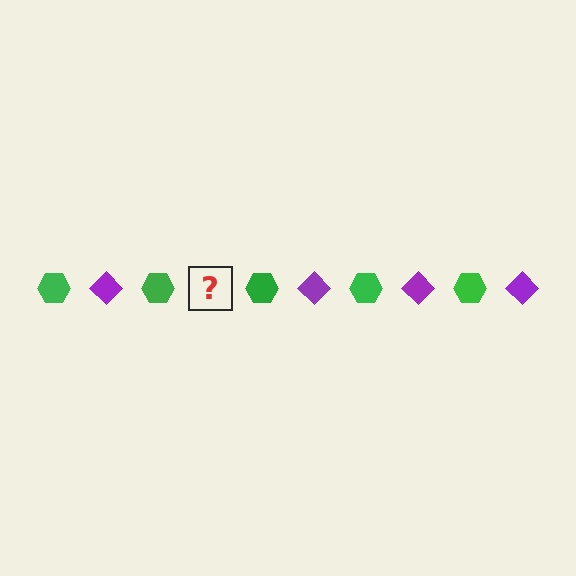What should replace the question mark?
The question mark should be replaced with a purple diamond.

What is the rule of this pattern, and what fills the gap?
The rule is that the pattern alternates between green hexagon and purple diamond. The gap should be filled with a purple diamond.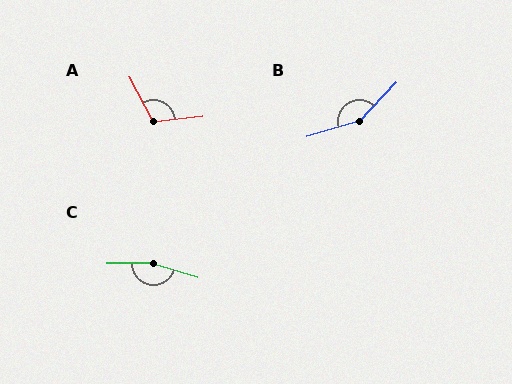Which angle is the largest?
C, at approximately 163 degrees.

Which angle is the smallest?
A, at approximately 111 degrees.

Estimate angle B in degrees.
Approximately 150 degrees.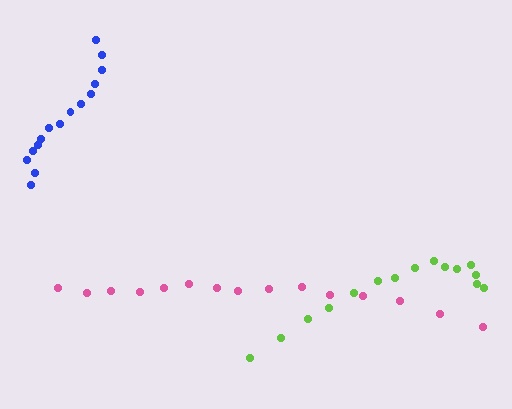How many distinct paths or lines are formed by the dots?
There are 3 distinct paths.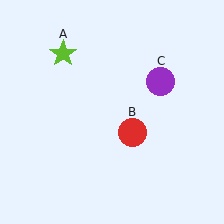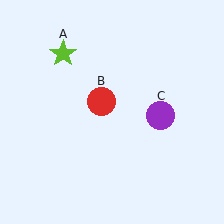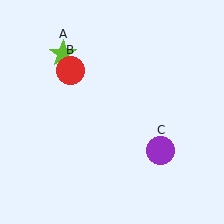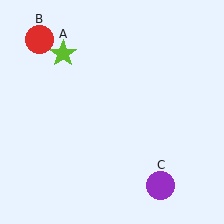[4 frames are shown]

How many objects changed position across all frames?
2 objects changed position: red circle (object B), purple circle (object C).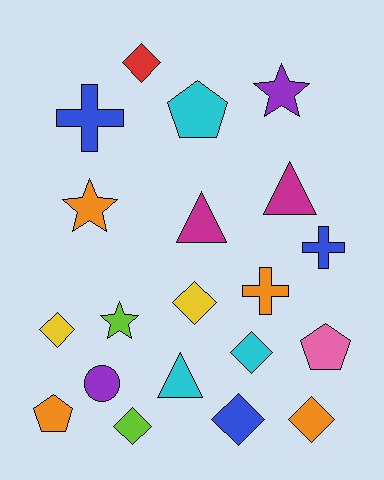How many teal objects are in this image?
There are no teal objects.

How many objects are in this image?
There are 20 objects.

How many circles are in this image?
There is 1 circle.